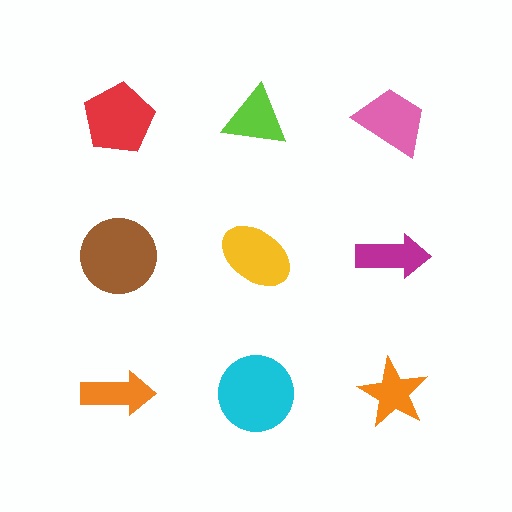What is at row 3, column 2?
A cyan circle.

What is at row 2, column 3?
A magenta arrow.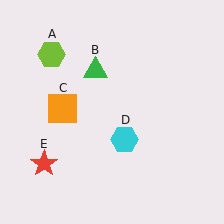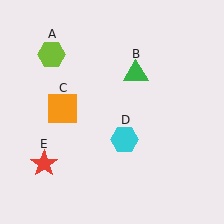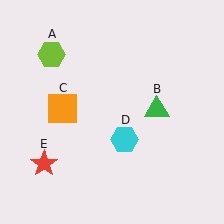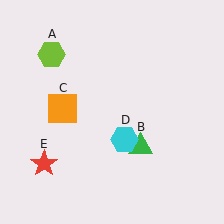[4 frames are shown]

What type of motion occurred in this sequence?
The green triangle (object B) rotated clockwise around the center of the scene.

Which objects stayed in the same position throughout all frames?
Lime hexagon (object A) and orange square (object C) and cyan hexagon (object D) and red star (object E) remained stationary.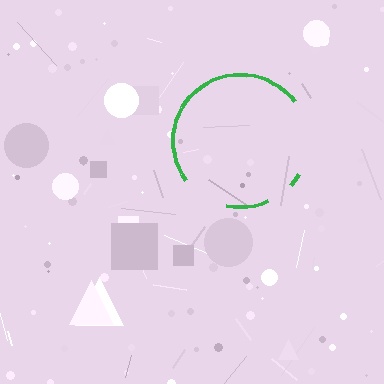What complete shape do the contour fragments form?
The contour fragments form a circle.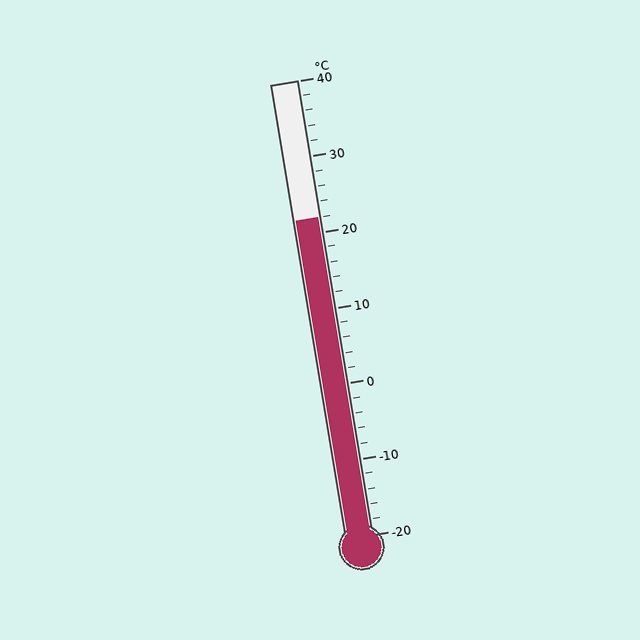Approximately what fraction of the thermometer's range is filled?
The thermometer is filled to approximately 70% of its range.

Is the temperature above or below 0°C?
The temperature is above 0°C.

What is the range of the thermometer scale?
The thermometer scale ranges from -20°C to 40°C.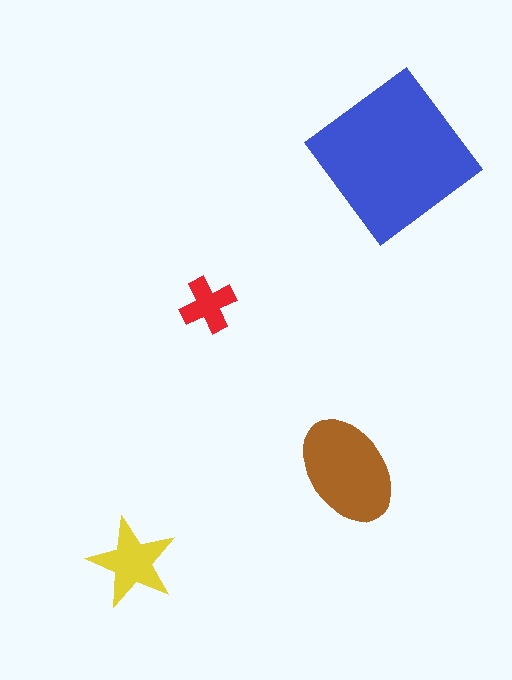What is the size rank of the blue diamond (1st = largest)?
1st.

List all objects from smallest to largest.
The red cross, the yellow star, the brown ellipse, the blue diamond.